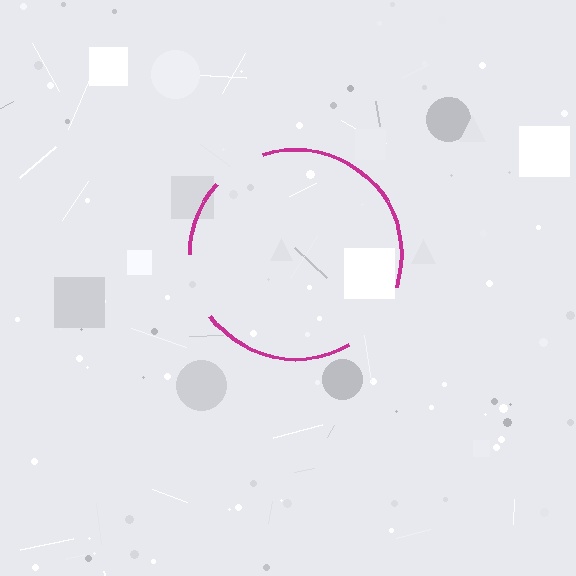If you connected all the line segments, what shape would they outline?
They would outline a circle.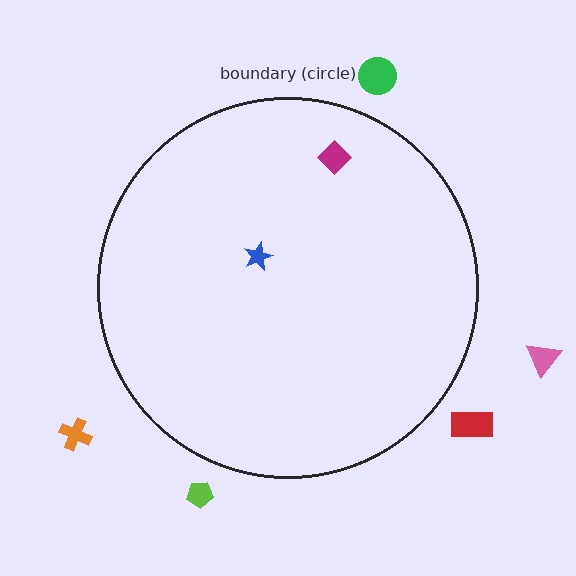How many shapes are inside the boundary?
2 inside, 5 outside.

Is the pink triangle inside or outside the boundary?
Outside.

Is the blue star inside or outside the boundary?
Inside.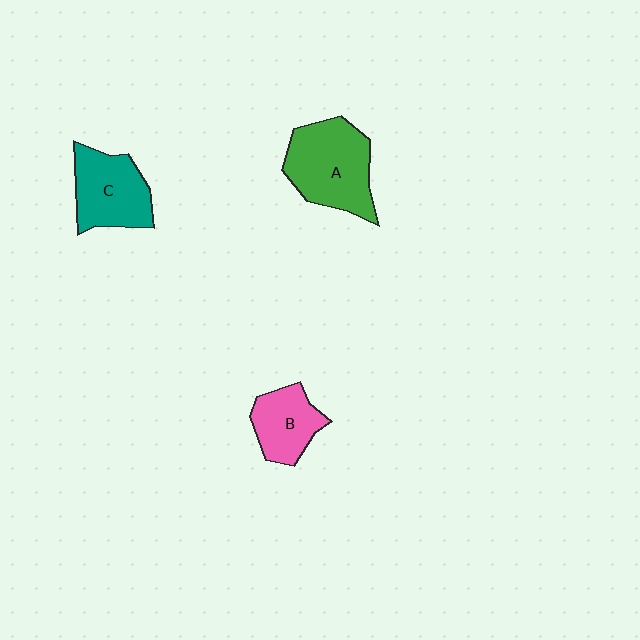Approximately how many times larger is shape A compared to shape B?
Approximately 1.6 times.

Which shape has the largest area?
Shape A (green).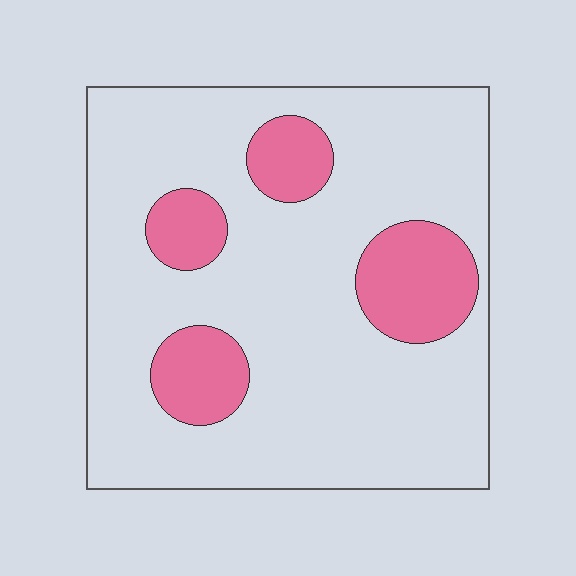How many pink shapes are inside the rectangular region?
4.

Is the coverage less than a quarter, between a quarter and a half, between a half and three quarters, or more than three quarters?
Less than a quarter.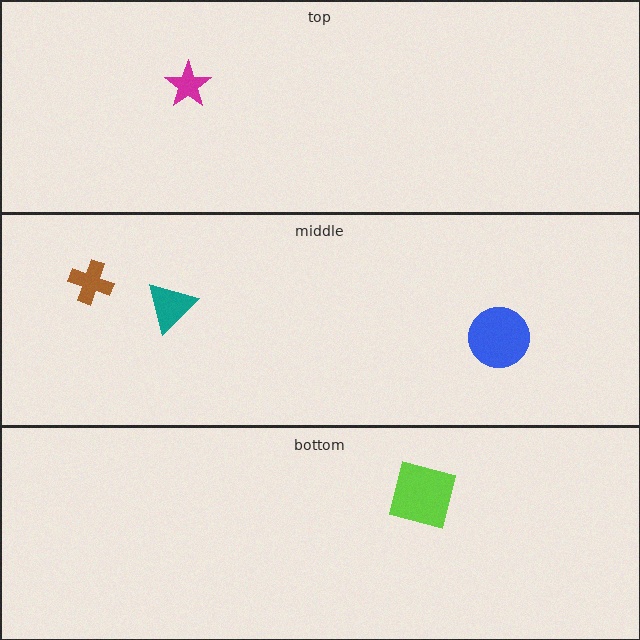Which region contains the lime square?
The bottom region.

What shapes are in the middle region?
The brown cross, the teal triangle, the blue circle.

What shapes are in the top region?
The magenta star.